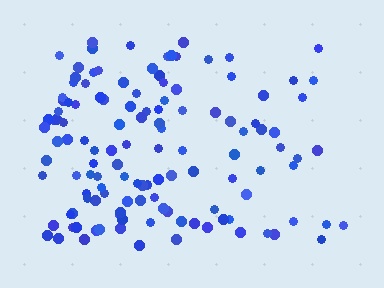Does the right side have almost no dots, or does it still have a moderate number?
Still a moderate number, just noticeably fewer than the left.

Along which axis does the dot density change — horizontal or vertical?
Horizontal.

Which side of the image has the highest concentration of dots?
The left.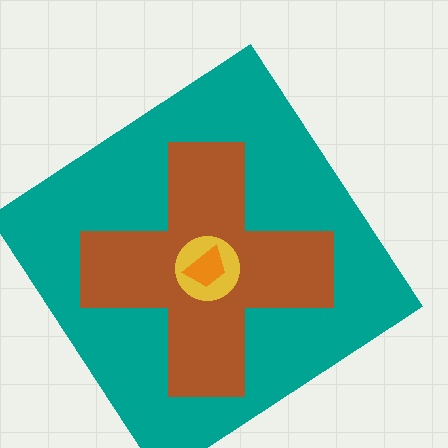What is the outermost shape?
The teal diamond.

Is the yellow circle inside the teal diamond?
Yes.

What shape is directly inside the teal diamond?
The brown cross.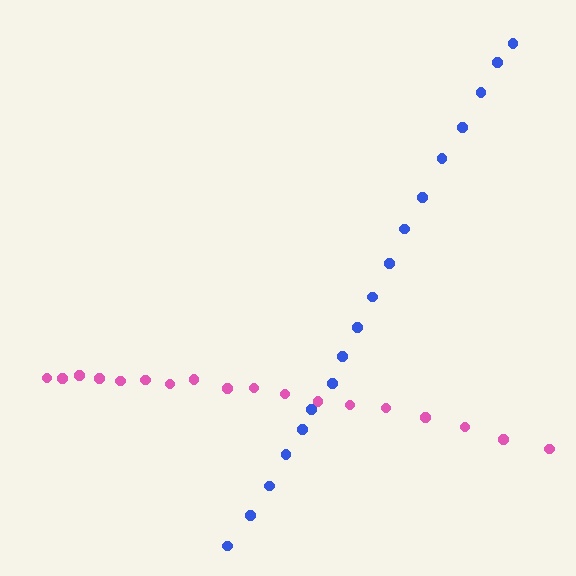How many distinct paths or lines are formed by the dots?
There are 2 distinct paths.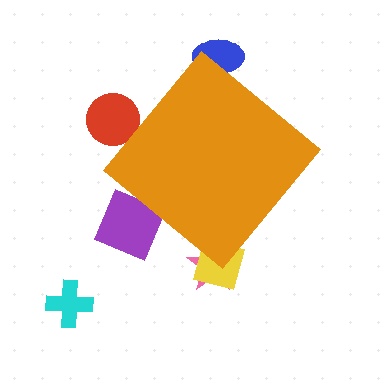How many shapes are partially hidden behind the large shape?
5 shapes are partially hidden.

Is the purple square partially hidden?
Yes, the purple square is partially hidden behind the orange diamond.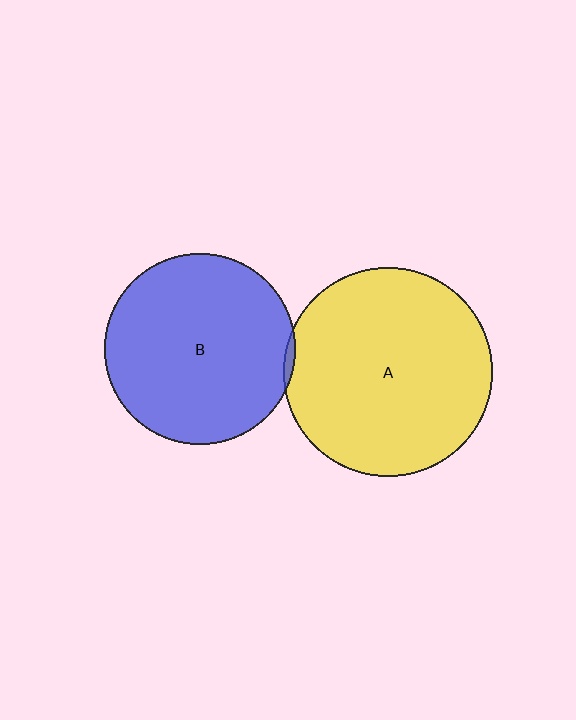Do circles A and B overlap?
Yes.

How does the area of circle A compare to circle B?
Approximately 1.2 times.